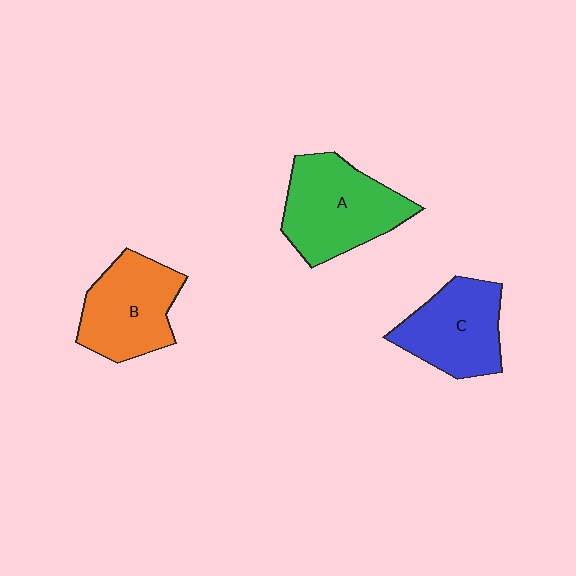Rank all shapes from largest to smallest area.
From largest to smallest: A (green), B (orange), C (blue).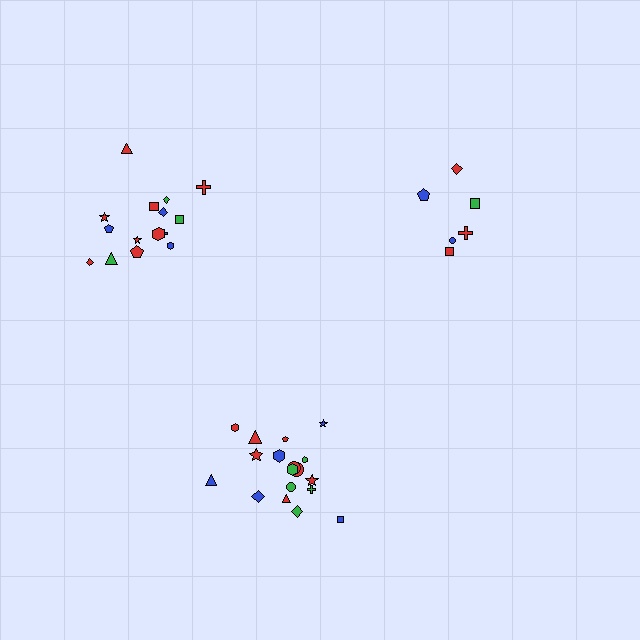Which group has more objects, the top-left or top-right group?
The top-left group.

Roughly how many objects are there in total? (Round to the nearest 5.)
Roughly 40 objects in total.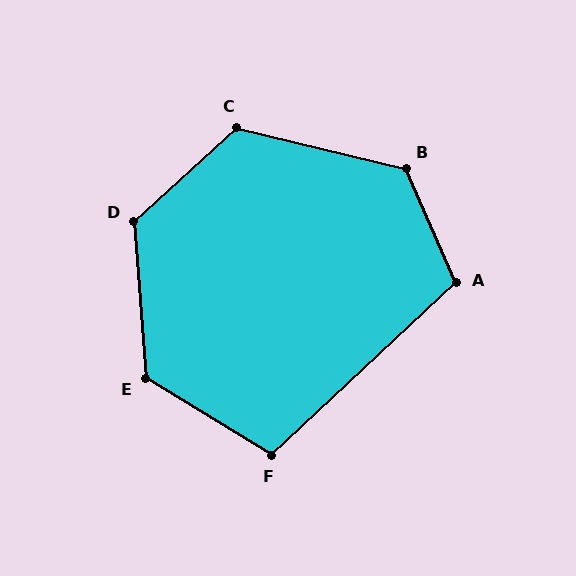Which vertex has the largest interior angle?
D, at approximately 128 degrees.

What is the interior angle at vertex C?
Approximately 124 degrees (obtuse).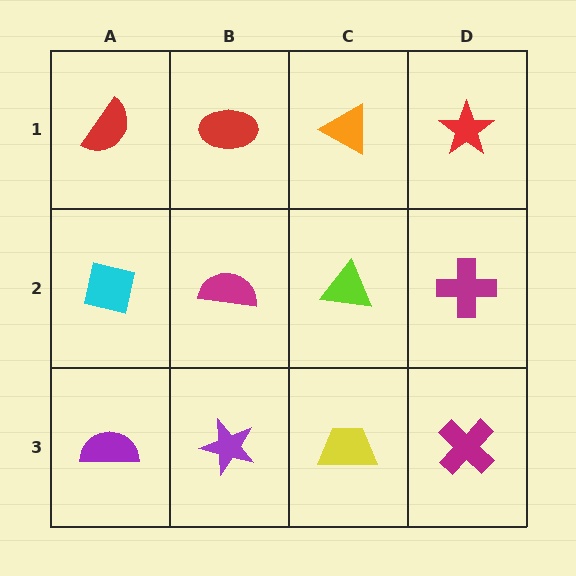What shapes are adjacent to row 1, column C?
A lime triangle (row 2, column C), a red ellipse (row 1, column B), a red star (row 1, column D).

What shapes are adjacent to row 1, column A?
A cyan square (row 2, column A), a red ellipse (row 1, column B).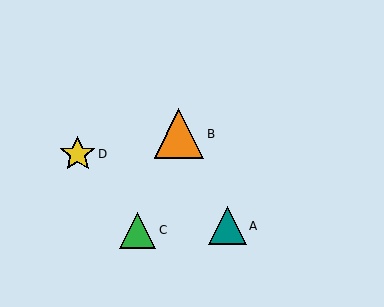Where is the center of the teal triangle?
The center of the teal triangle is at (227, 226).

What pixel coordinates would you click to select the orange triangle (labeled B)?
Click at (179, 134) to select the orange triangle B.